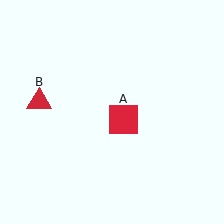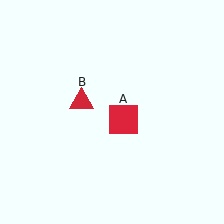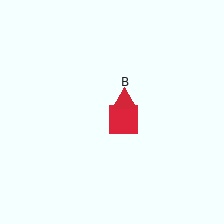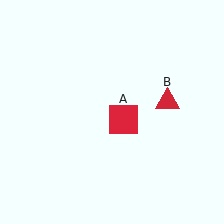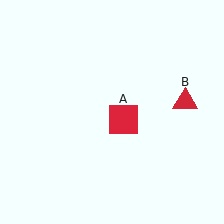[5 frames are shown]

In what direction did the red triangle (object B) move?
The red triangle (object B) moved right.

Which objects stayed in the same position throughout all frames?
Red square (object A) remained stationary.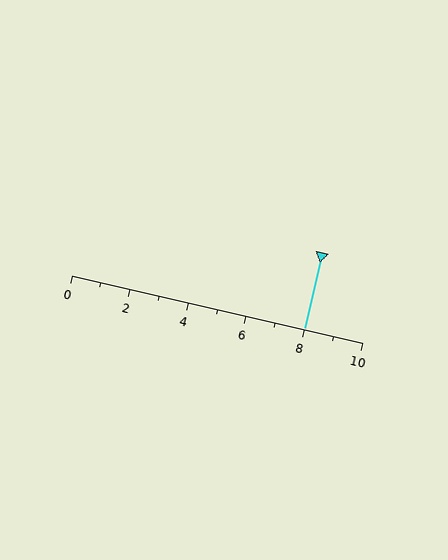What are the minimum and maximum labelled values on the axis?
The axis runs from 0 to 10.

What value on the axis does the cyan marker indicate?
The marker indicates approximately 8.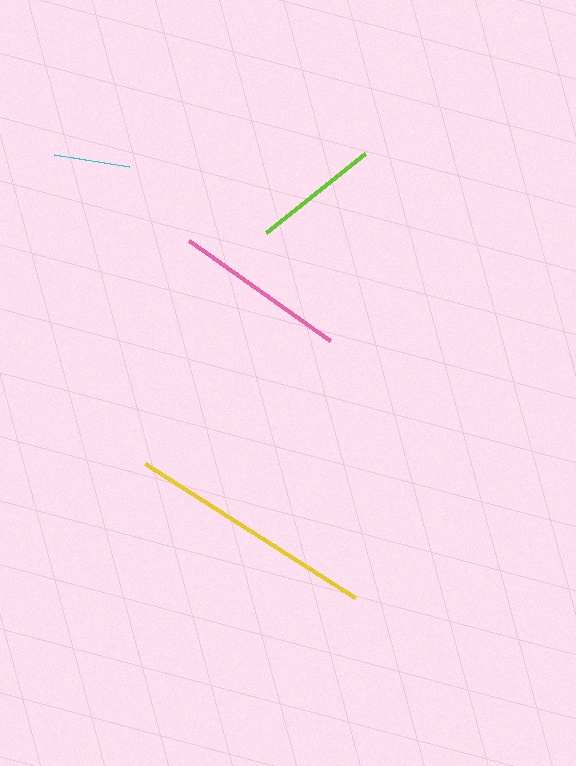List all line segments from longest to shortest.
From longest to shortest: yellow, pink, lime, cyan.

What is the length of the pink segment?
The pink segment is approximately 173 pixels long.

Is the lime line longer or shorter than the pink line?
The pink line is longer than the lime line.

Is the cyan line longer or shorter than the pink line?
The pink line is longer than the cyan line.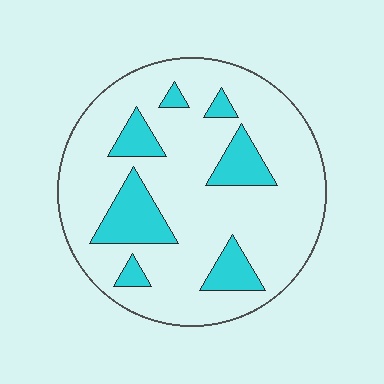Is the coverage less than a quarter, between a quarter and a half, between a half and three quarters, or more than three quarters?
Less than a quarter.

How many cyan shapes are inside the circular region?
7.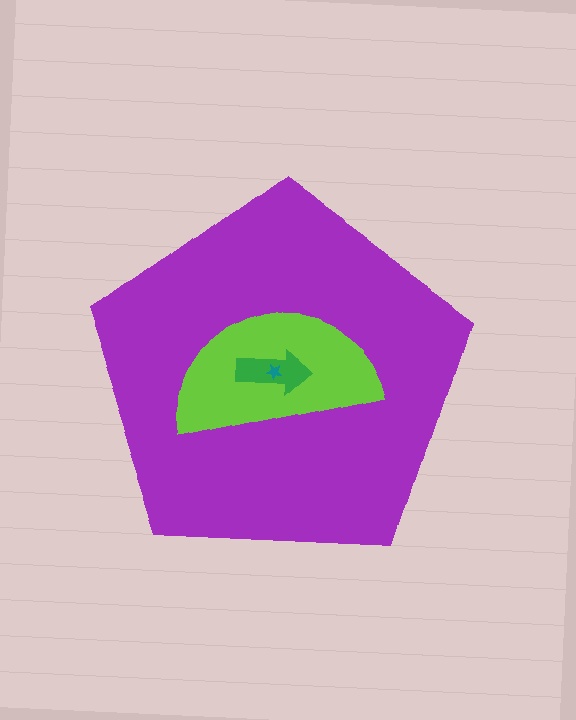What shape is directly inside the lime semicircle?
The green arrow.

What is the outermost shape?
The purple pentagon.